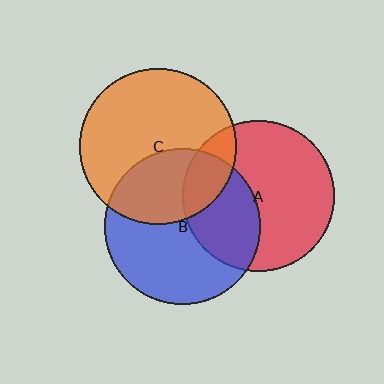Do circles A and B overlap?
Yes.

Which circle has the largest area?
Circle C (orange).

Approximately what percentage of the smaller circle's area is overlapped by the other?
Approximately 35%.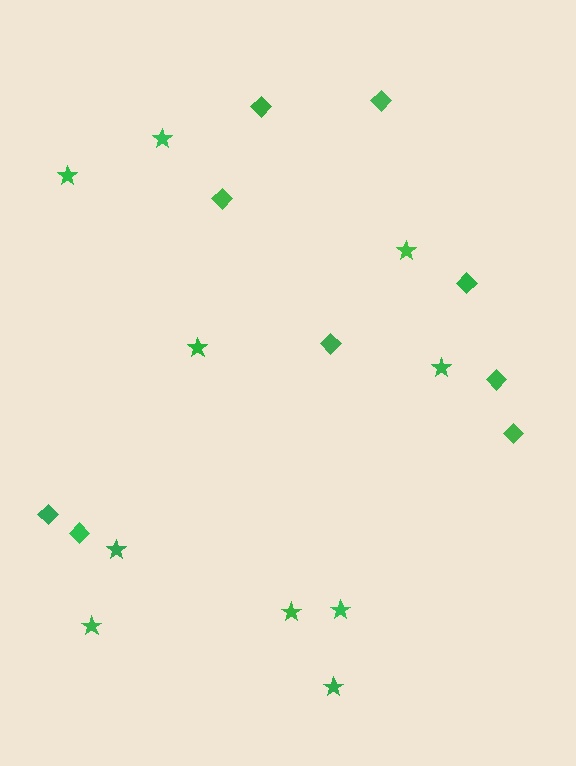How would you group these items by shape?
There are 2 groups: one group of diamonds (9) and one group of stars (10).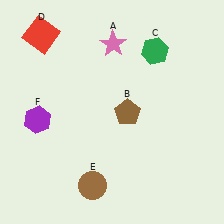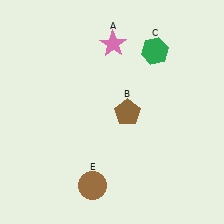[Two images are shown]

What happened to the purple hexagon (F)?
The purple hexagon (F) was removed in Image 2. It was in the bottom-left area of Image 1.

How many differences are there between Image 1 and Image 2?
There are 2 differences between the two images.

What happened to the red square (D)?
The red square (D) was removed in Image 2. It was in the top-left area of Image 1.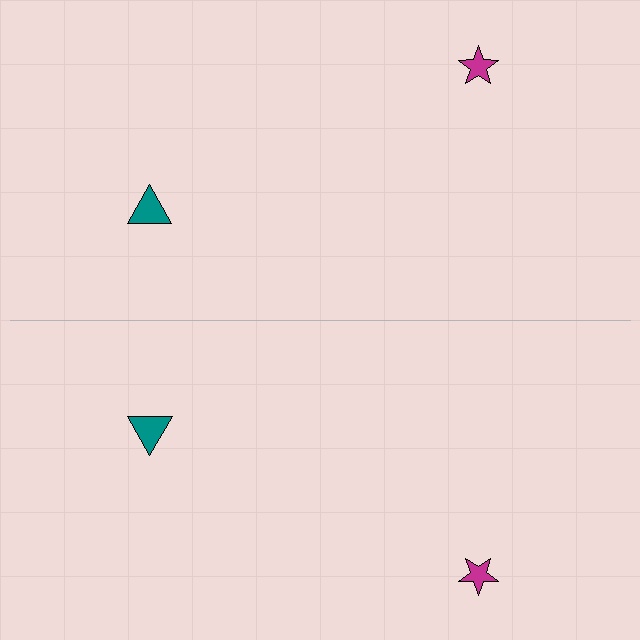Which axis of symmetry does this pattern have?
The pattern has a horizontal axis of symmetry running through the center of the image.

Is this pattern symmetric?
Yes, this pattern has bilateral (reflection) symmetry.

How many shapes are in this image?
There are 4 shapes in this image.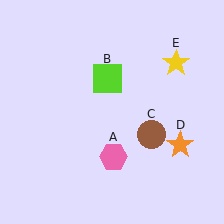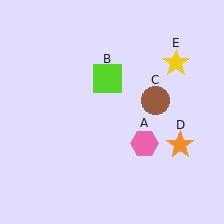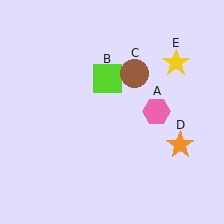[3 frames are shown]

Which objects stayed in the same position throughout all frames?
Lime square (object B) and orange star (object D) and yellow star (object E) remained stationary.